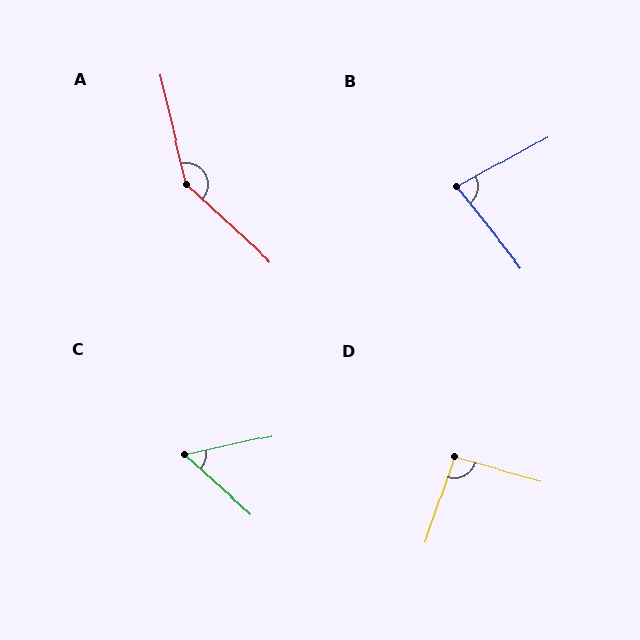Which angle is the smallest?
C, at approximately 54 degrees.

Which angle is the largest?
A, at approximately 146 degrees.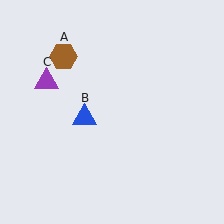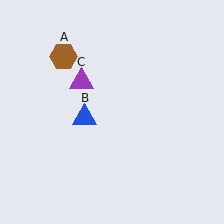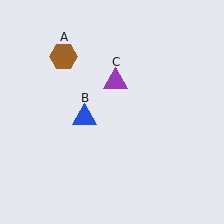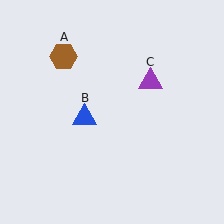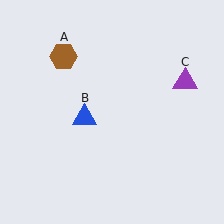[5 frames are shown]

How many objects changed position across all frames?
1 object changed position: purple triangle (object C).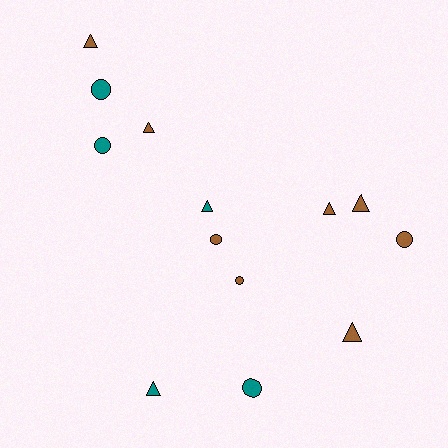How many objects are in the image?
There are 13 objects.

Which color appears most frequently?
Brown, with 8 objects.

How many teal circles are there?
There are 3 teal circles.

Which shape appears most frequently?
Triangle, with 7 objects.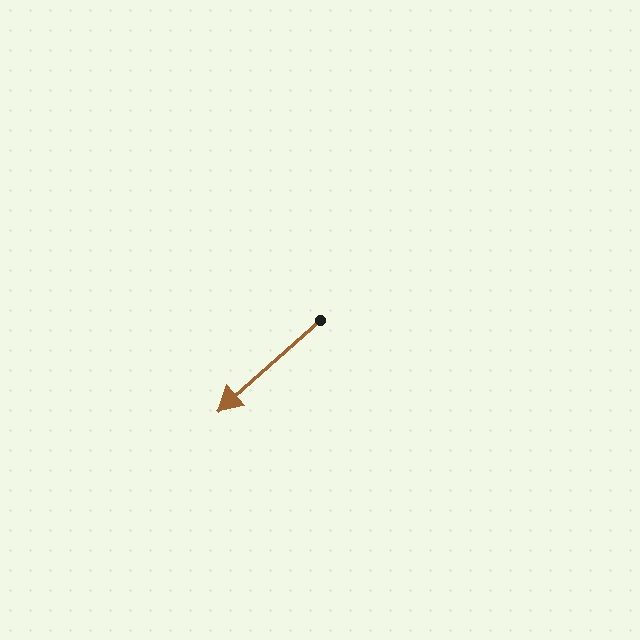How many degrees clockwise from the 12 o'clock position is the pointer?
Approximately 228 degrees.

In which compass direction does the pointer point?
Southwest.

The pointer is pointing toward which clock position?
Roughly 8 o'clock.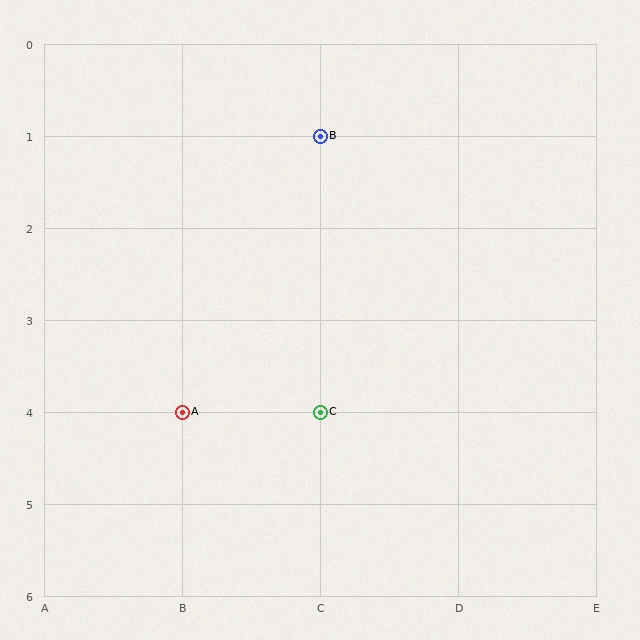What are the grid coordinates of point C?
Point C is at grid coordinates (C, 4).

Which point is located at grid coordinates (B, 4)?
Point A is at (B, 4).